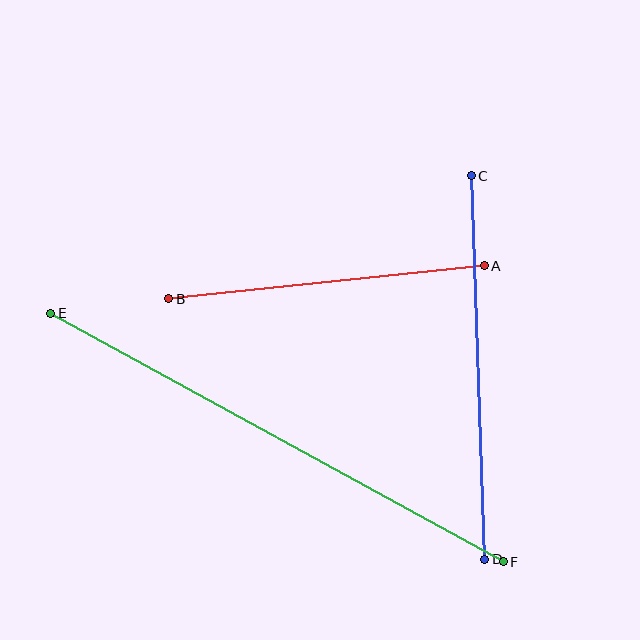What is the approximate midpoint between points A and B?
The midpoint is at approximately (327, 282) pixels.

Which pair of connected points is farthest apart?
Points E and F are farthest apart.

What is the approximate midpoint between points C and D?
The midpoint is at approximately (478, 367) pixels.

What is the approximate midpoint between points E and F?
The midpoint is at approximately (277, 437) pixels.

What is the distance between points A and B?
The distance is approximately 317 pixels.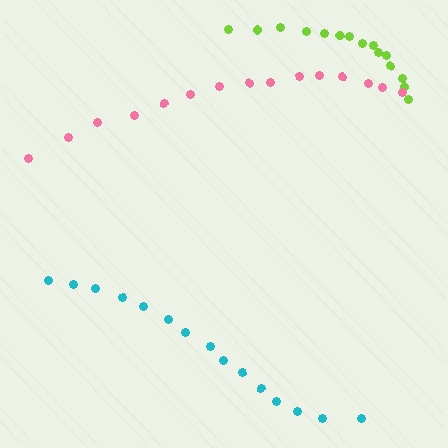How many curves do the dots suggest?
There are 3 distinct paths.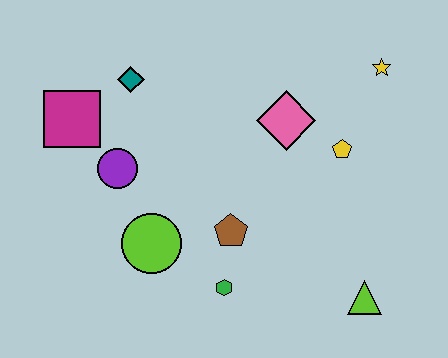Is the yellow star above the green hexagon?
Yes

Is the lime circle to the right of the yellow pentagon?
No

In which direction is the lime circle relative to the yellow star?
The lime circle is to the left of the yellow star.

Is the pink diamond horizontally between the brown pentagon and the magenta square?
No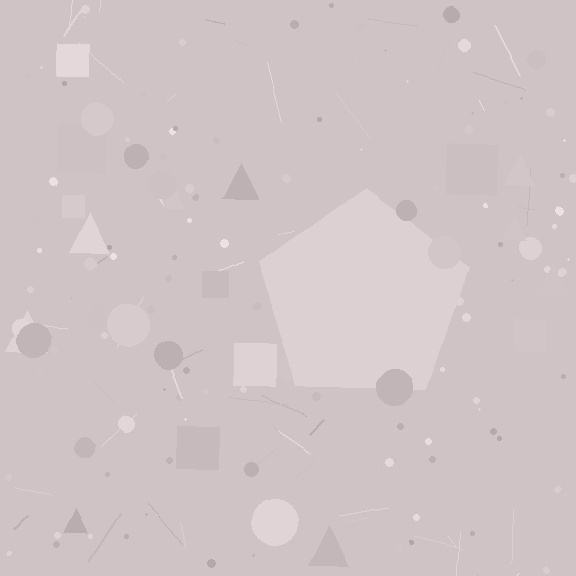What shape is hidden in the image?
A pentagon is hidden in the image.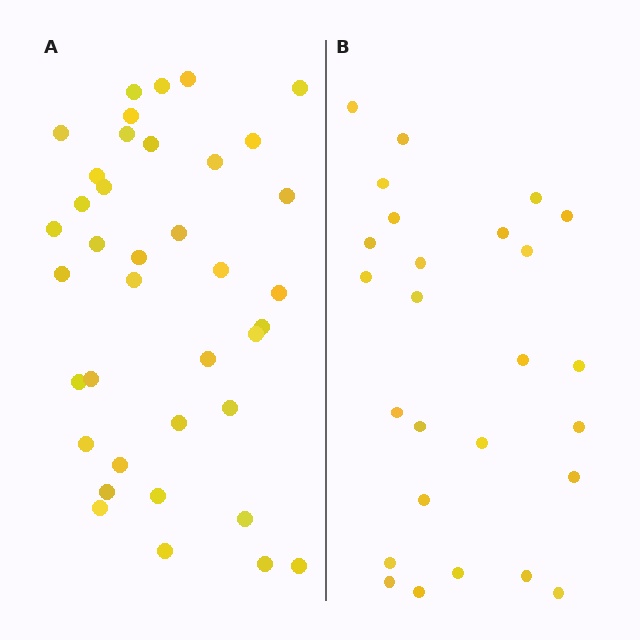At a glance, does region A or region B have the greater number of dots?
Region A (the left region) has more dots.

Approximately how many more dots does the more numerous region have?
Region A has roughly 12 or so more dots than region B.